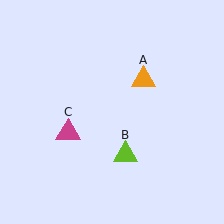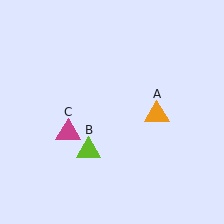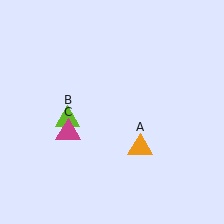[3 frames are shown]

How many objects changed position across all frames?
2 objects changed position: orange triangle (object A), lime triangle (object B).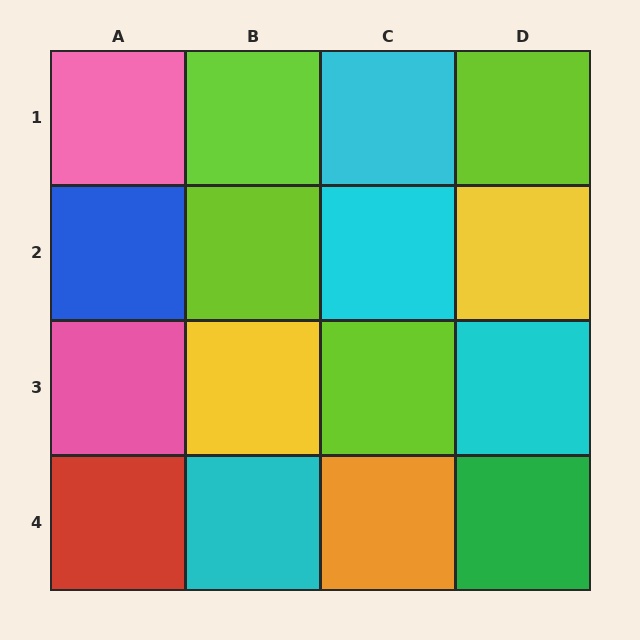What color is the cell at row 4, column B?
Cyan.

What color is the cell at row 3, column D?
Cyan.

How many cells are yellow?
2 cells are yellow.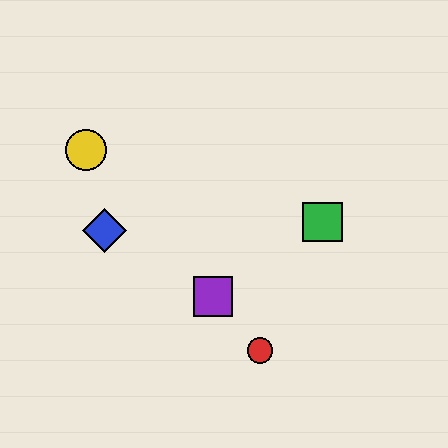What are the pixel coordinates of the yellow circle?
The yellow circle is at (86, 150).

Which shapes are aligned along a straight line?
The red circle, the yellow circle, the purple square are aligned along a straight line.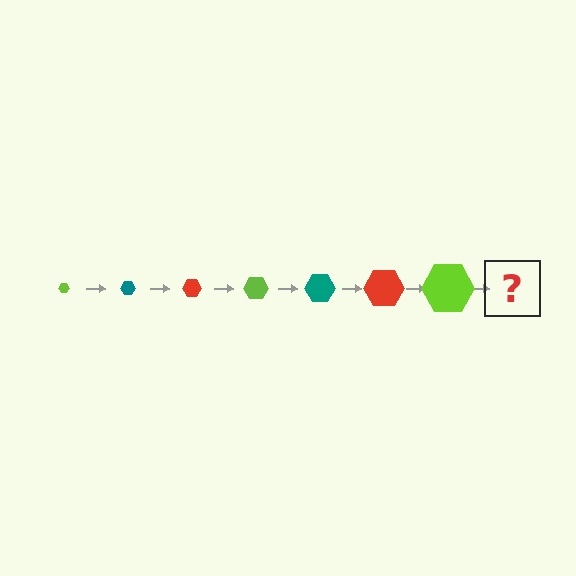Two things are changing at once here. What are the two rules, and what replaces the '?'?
The two rules are that the hexagon grows larger each step and the color cycles through lime, teal, and red. The '?' should be a teal hexagon, larger than the previous one.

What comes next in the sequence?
The next element should be a teal hexagon, larger than the previous one.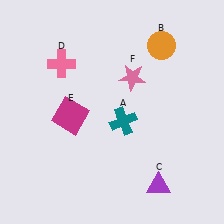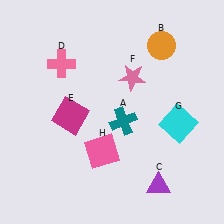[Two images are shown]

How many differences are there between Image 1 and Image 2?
There are 2 differences between the two images.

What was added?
A cyan square (G), a pink square (H) were added in Image 2.